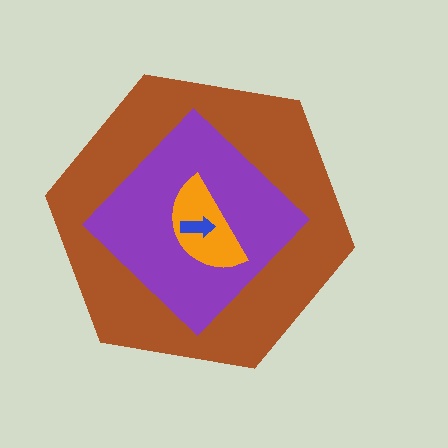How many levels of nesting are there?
4.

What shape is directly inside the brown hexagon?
The purple diamond.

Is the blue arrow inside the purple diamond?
Yes.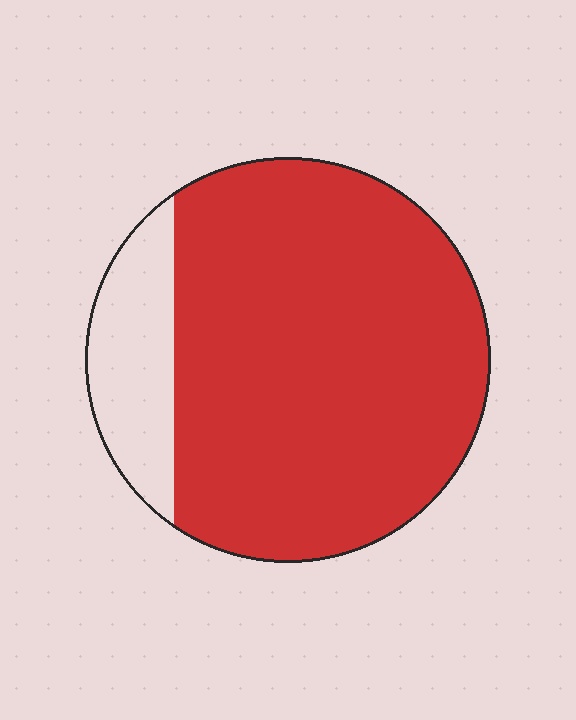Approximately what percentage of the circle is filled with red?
Approximately 85%.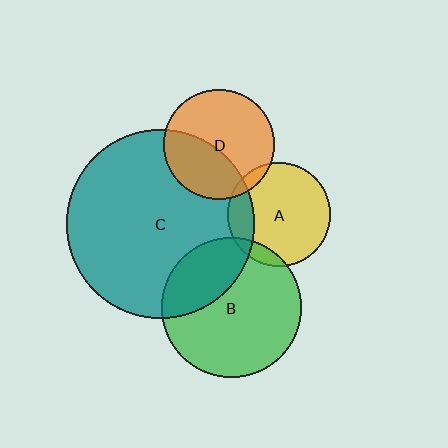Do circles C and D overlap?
Yes.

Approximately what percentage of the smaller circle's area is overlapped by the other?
Approximately 40%.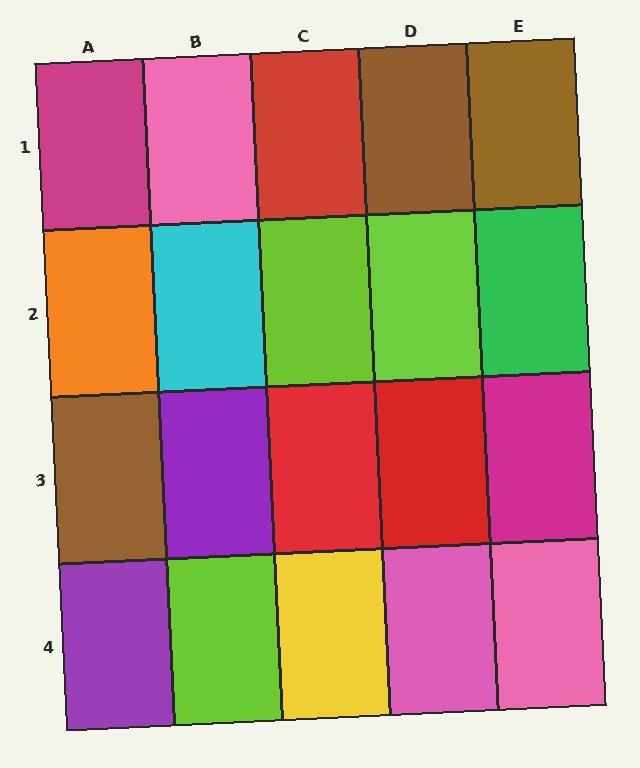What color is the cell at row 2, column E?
Green.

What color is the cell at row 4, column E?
Pink.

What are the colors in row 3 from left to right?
Brown, purple, red, red, magenta.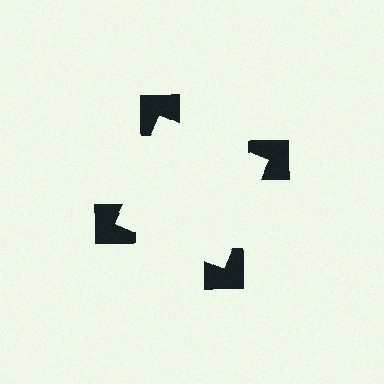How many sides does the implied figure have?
4 sides.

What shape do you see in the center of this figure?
An illusory square — its edges are inferred from the aligned wedge cuts in the notched squares, not physically drawn.